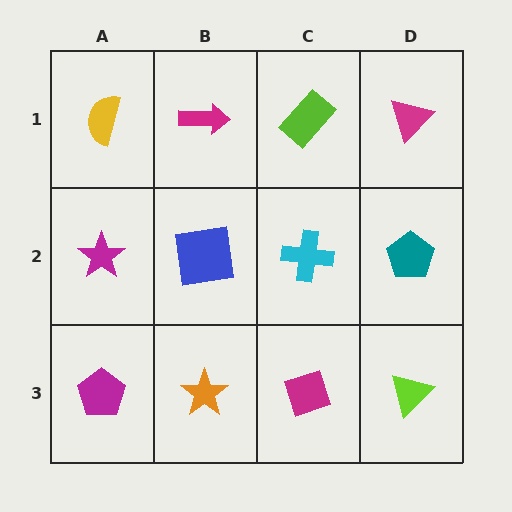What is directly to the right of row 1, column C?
A magenta triangle.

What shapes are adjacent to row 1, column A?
A magenta star (row 2, column A), a magenta arrow (row 1, column B).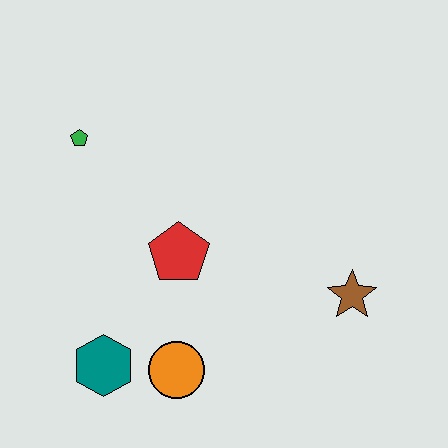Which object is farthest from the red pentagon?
The brown star is farthest from the red pentagon.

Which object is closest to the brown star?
The red pentagon is closest to the brown star.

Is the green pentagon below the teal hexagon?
No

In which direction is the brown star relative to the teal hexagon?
The brown star is to the right of the teal hexagon.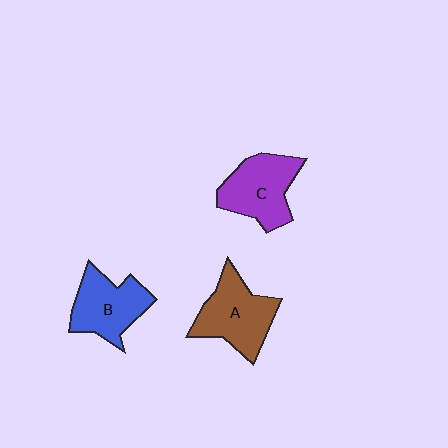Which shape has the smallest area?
Shape B (blue).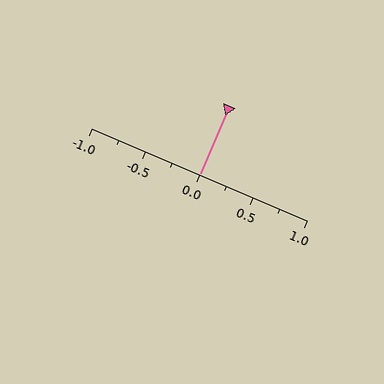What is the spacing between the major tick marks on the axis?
The major ticks are spaced 0.5 apart.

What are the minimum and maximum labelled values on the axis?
The axis runs from -1.0 to 1.0.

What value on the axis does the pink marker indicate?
The marker indicates approximately 0.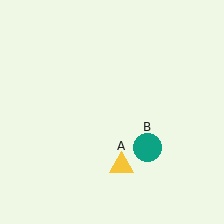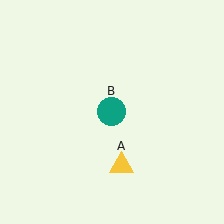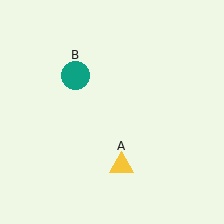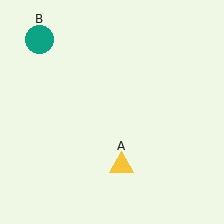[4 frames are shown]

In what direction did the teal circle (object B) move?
The teal circle (object B) moved up and to the left.